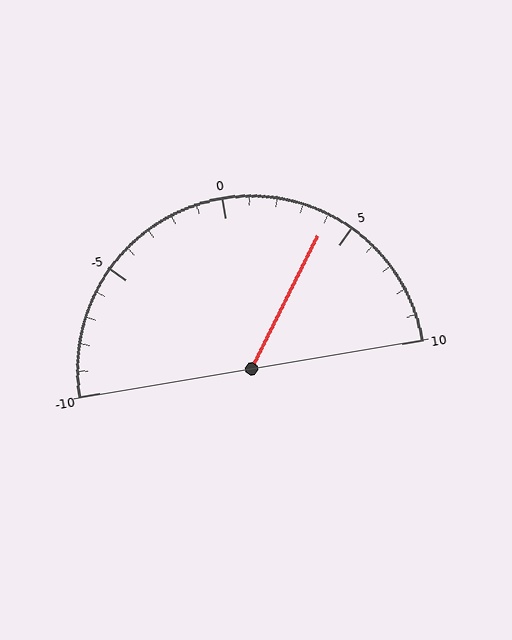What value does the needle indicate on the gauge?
The needle indicates approximately 4.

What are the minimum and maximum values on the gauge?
The gauge ranges from -10 to 10.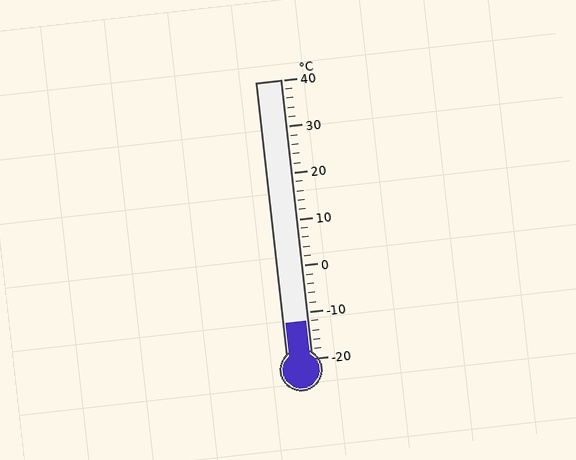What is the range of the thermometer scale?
The thermometer scale ranges from -20°C to 40°C.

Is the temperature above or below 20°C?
The temperature is below 20°C.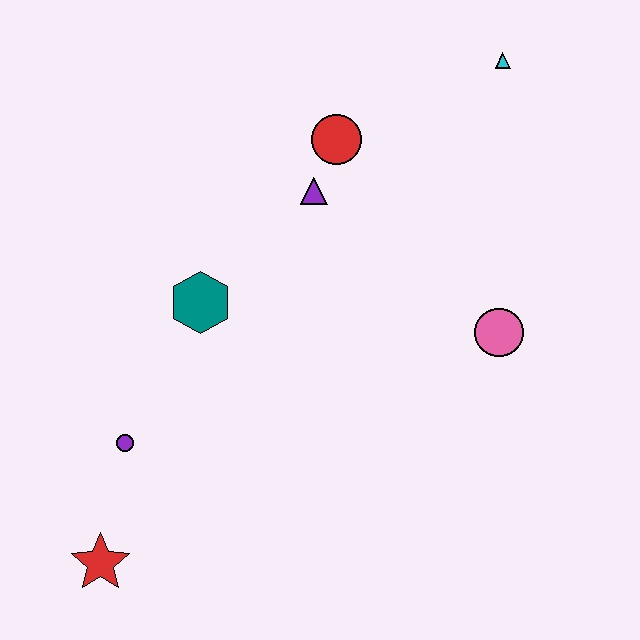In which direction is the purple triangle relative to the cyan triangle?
The purple triangle is to the left of the cyan triangle.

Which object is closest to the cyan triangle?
The red circle is closest to the cyan triangle.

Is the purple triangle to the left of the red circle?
Yes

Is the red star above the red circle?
No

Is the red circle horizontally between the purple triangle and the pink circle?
Yes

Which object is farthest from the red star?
The cyan triangle is farthest from the red star.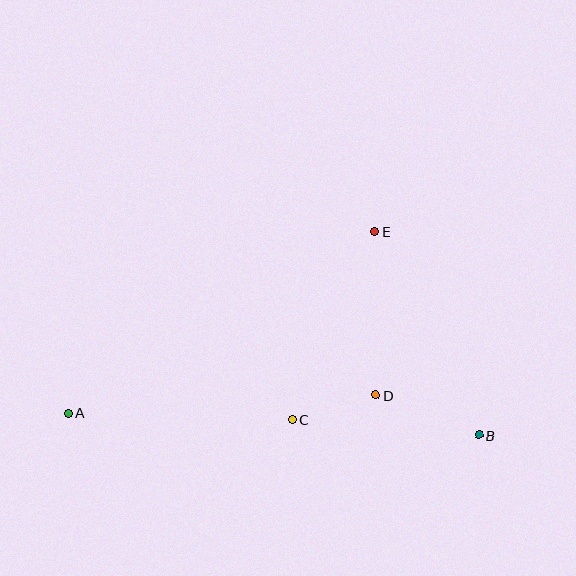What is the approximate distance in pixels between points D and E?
The distance between D and E is approximately 164 pixels.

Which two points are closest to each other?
Points C and D are closest to each other.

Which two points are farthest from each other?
Points A and B are farthest from each other.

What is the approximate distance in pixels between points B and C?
The distance between B and C is approximately 188 pixels.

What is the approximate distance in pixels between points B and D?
The distance between B and D is approximately 111 pixels.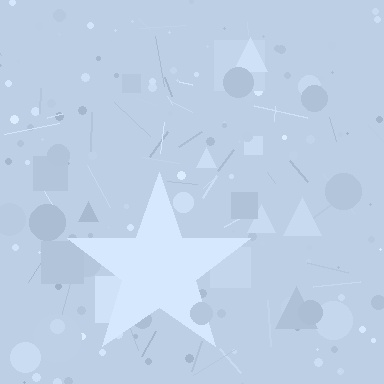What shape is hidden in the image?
A star is hidden in the image.